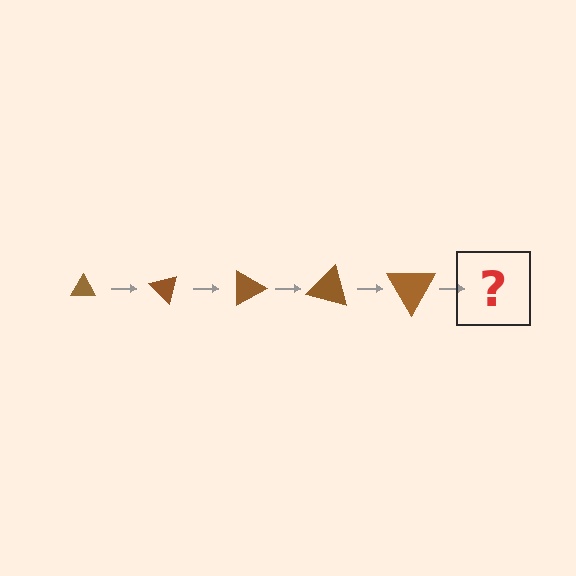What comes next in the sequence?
The next element should be a triangle, larger than the previous one and rotated 225 degrees from the start.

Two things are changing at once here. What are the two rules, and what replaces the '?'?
The two rules are that the triangle grows larger each step and it rotates 45 degrees each step. The '?' should be a triangle, larger than the previous one and rotated 225 degrees from the start.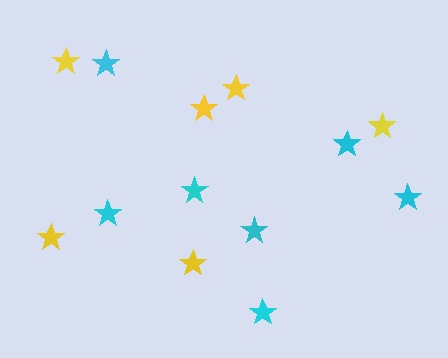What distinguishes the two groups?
There are 2 groups: one group of yellow stars (6) and one group of cyan stars (7).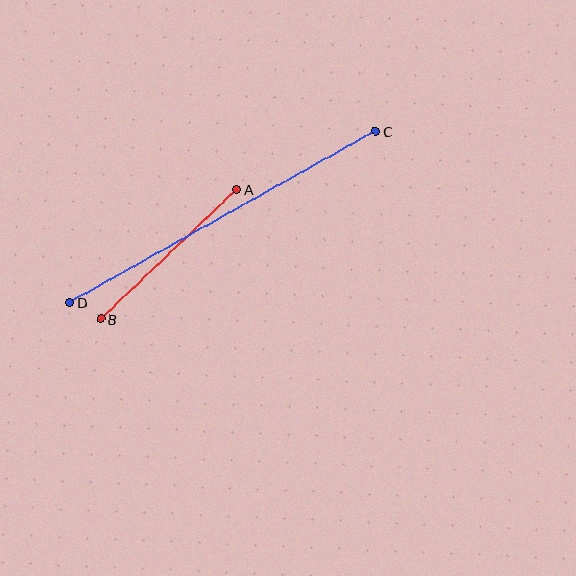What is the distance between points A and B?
The distance is approximately 188 pixels.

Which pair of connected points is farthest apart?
Points C and D are farthest apart.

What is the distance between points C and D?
The distance is approximately 351 pixels.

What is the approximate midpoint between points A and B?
The midpoint is at approximately (169, 254) pixels.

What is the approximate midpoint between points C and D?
The midpoint is at approximately (223, 217) pixels.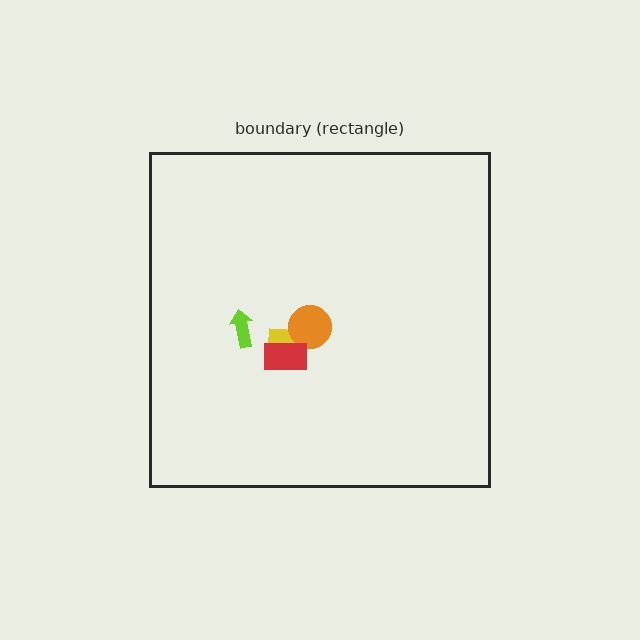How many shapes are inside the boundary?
4 inside, 0 outside.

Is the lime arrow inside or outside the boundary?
Inside.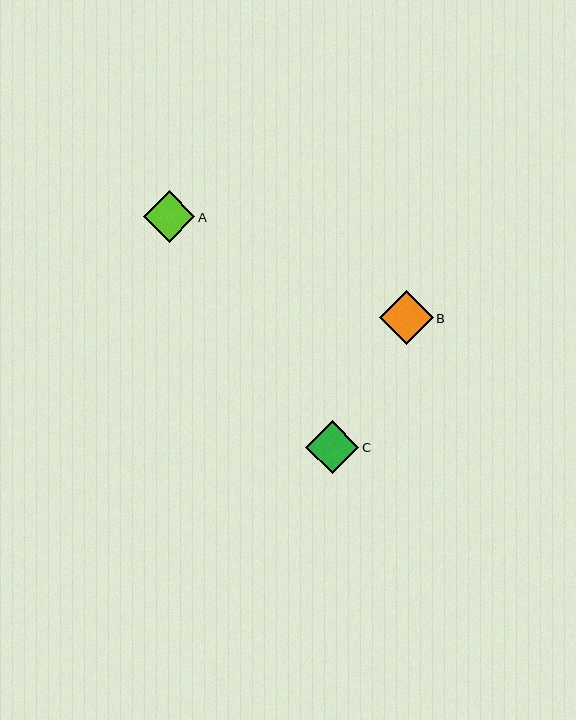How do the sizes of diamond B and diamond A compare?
Diamond B and diamond A are approximately the same size.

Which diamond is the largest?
Diamond B is the largest with a size of approximately 54 pixels.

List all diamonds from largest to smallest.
From largest to smallest: B, C, A.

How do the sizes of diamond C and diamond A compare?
Diamond C and diamond A are approximately the same size.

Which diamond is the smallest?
Diamond A is the smallest with a size of approximately 52 pixels.